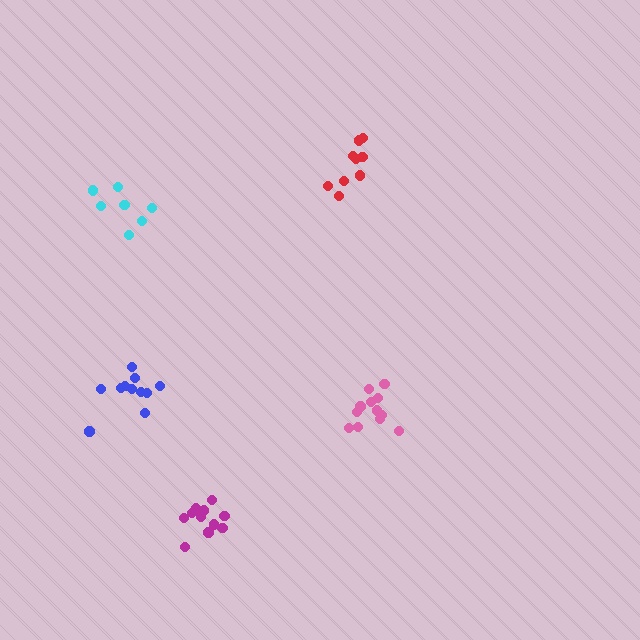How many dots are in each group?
Group 1: 7 dots, Group 2: 11 dots, Group 3: 11 dots, Group 4: 9 dots, Group 5: 12 dots (50 total).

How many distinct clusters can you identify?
There are 5 distinct clusters.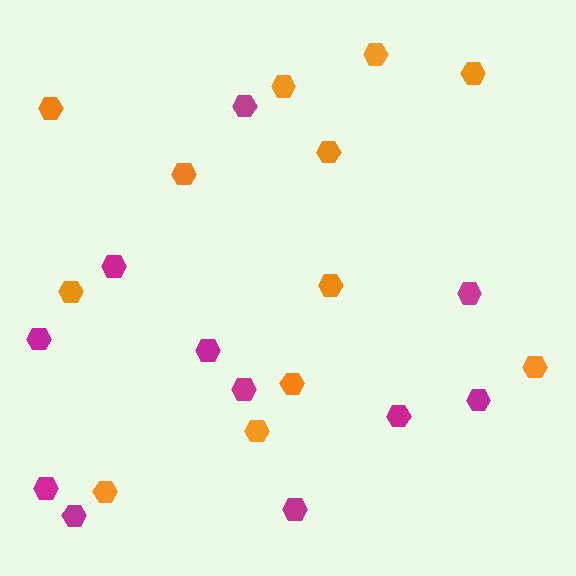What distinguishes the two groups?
There are 2 groups: one group of magenta hexagons (11) and one group of orange hexagons (12).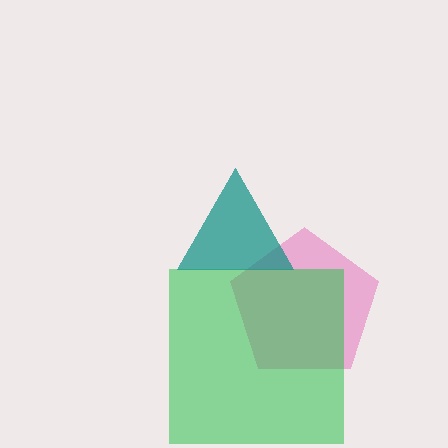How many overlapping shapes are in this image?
There are 3 overlapping shapes in the image.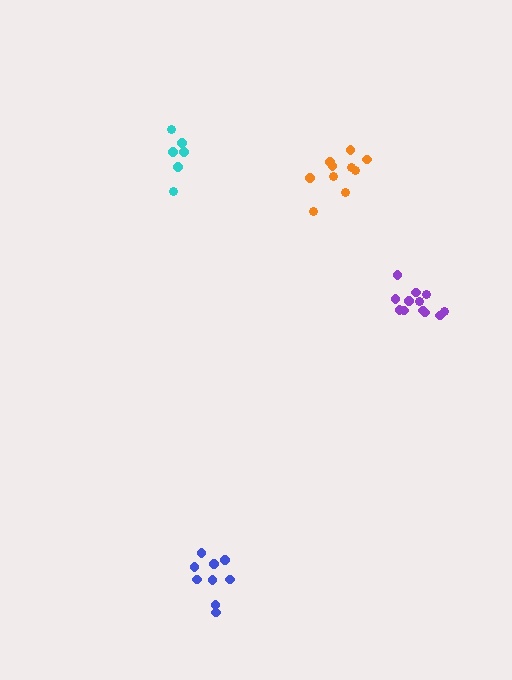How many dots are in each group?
Group 1: 12 dots, Group 2: 10 dots, Group 3: 9 dots, Group 4: 6 dots (37 total).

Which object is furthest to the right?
The purple cluster is rightmost.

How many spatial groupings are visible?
There are 4 spatial groupings.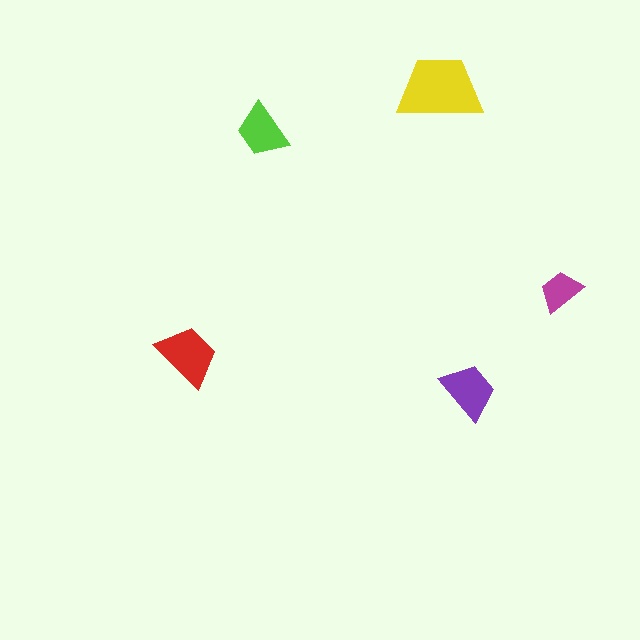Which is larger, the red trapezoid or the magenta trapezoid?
The red one.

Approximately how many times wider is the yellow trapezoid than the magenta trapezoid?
About 2 times wider.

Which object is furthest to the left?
The red trapezoid is leftmost.